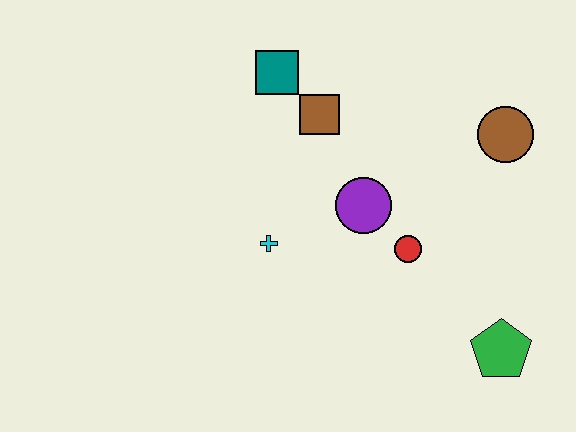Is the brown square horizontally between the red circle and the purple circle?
No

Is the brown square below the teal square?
Yes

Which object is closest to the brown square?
The teal square is closest to the brown square.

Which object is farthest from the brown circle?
The cyan cross is farthest from the brown circle.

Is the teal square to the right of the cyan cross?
Yes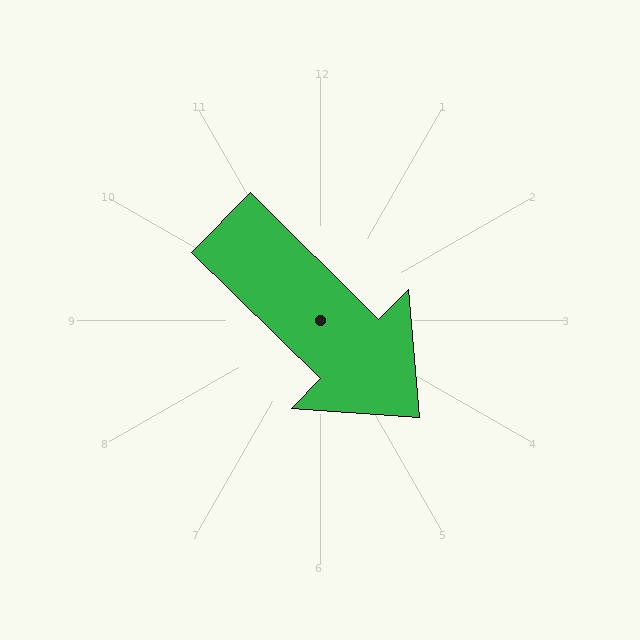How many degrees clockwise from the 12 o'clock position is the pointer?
Approximately 134 degrees.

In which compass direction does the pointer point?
Southeast.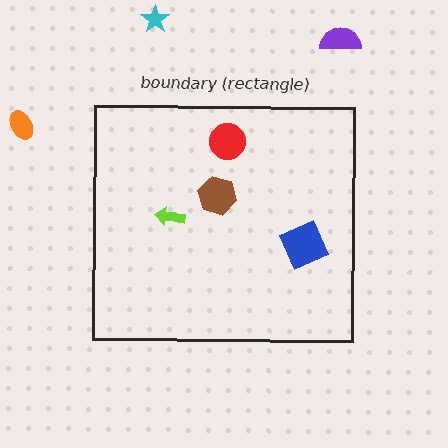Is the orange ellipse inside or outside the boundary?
Outside.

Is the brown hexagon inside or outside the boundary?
Inside.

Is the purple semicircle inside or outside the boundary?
Outside.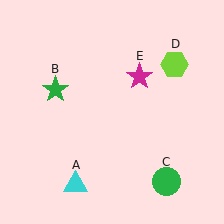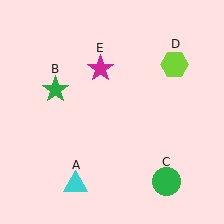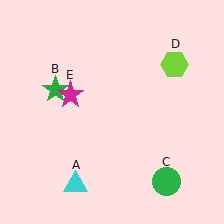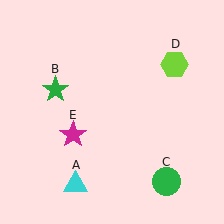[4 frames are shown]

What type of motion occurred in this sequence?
The magenta star (object E) rotated counterclockwise around the center of the scene.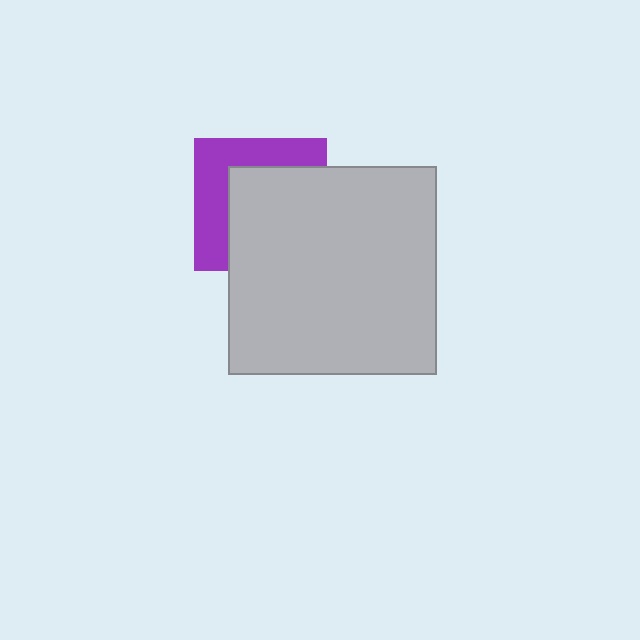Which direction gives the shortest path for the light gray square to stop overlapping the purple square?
Moving toward the lower-right gives the shortest separation.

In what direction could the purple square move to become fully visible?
The purple square could move toward the upper-left. That would shift it out from behind the light gray square entirely.